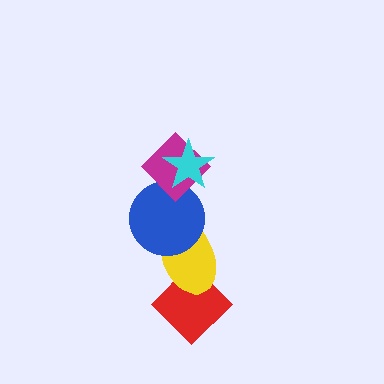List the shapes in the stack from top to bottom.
From top to bottom: the cyan star, the magenta diamond, the blue circle, the yellow ellipse, the red diamond.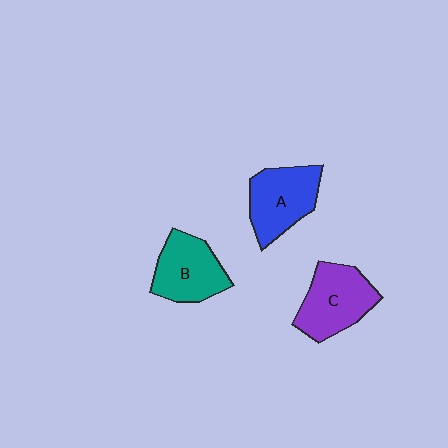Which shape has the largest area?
Shape C (purple).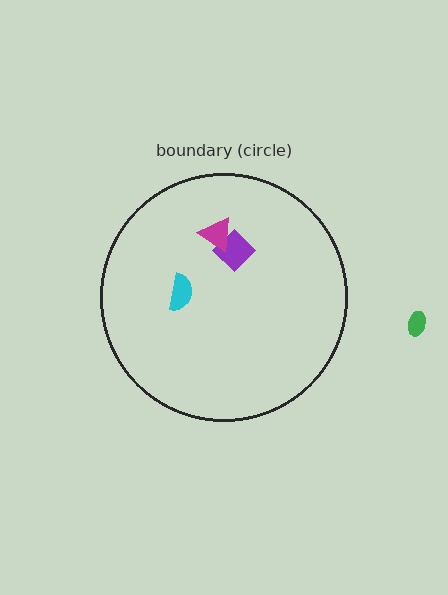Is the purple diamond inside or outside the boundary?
Inside.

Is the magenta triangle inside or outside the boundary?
Inside.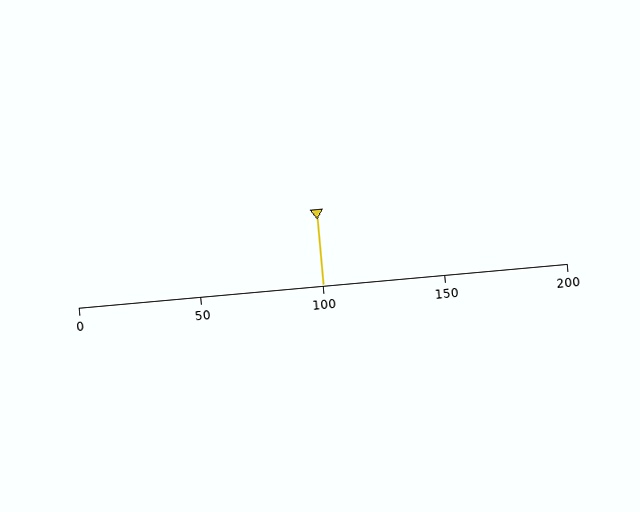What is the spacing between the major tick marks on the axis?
The major ticks are spaced 50 apart.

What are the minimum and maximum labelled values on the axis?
The axis runs from 0 to 200.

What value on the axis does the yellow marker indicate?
The marker indicates approximately 100.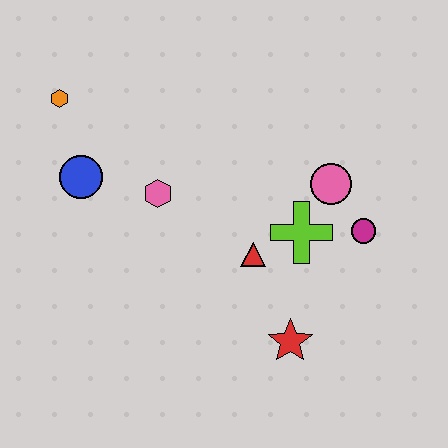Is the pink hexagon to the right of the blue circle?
Yes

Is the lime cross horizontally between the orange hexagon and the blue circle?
No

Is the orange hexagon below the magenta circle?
No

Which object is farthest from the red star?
The orange hexagon is farthest from the red star.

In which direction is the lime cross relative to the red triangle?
The lime cross is to the right of the red triangle.